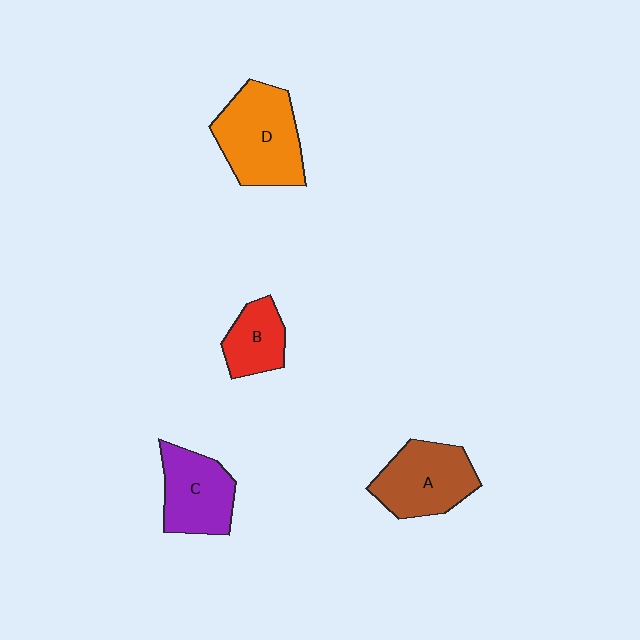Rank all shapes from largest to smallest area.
From largest to smallest: D (orange), A (brown), C (purple), B (red).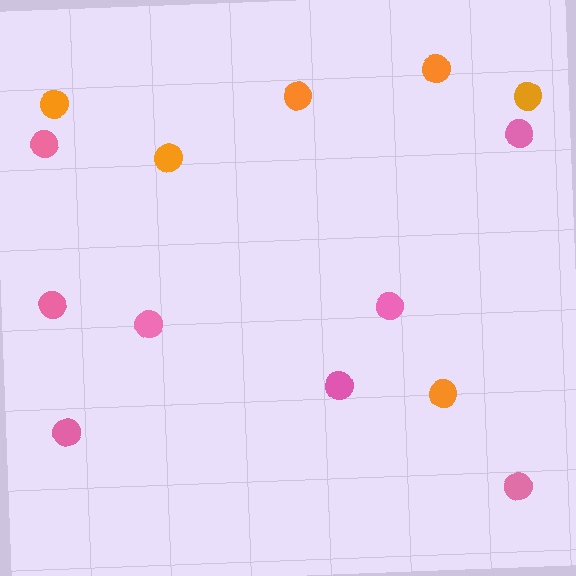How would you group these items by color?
There are 2 groups: one group of orange circles (6) and one group of pink circles (8).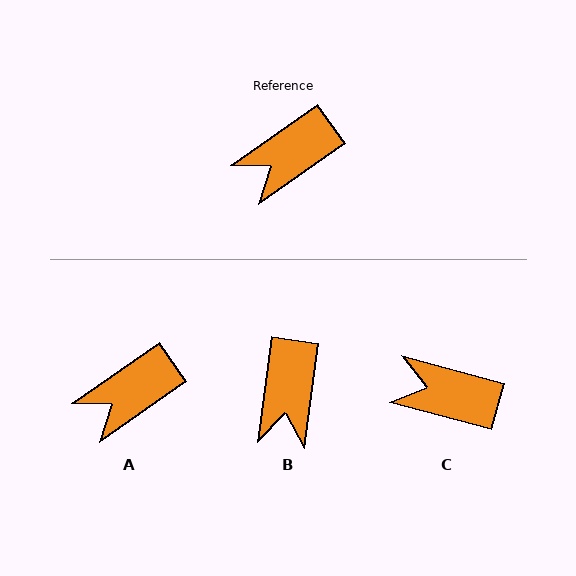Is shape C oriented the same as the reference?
No, it is off by about 50 degrees.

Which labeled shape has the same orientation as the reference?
A.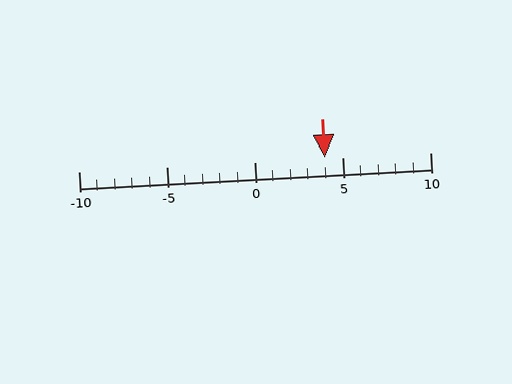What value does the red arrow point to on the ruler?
The red arrow points to approximately 4.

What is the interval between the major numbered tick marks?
The major tick marks are spaced 5 units apart.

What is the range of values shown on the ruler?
The ruler shows values from -10 to 10.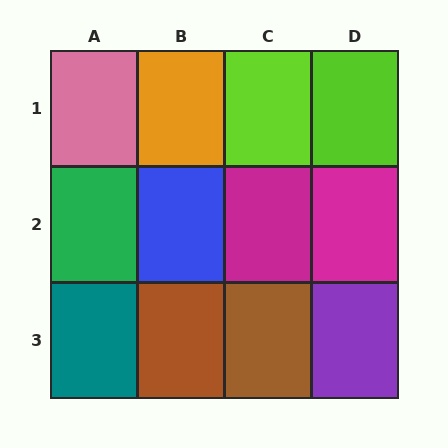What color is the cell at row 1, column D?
Lime.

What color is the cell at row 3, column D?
Purple.